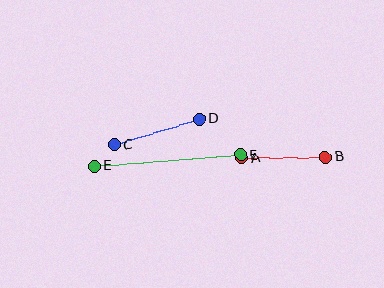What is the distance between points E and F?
The distance is approximately 147 pixels.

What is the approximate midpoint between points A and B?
The midpoint is at approximately (283, 158) pixels.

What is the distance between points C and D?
The distance is approximately 89 pixels.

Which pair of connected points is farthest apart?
Points E and F are farthest apart.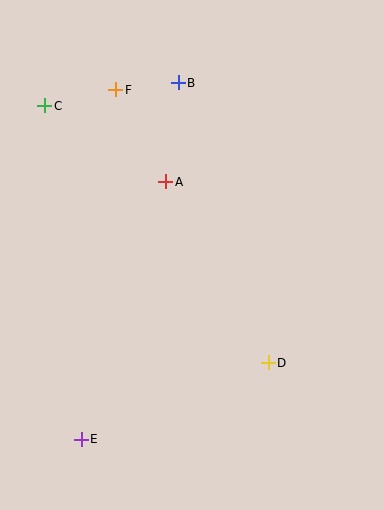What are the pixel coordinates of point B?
Point B is at (178, 83).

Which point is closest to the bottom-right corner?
Point D is closest to the bottom-right corner.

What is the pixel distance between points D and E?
The distance between D and E is 202 pixels.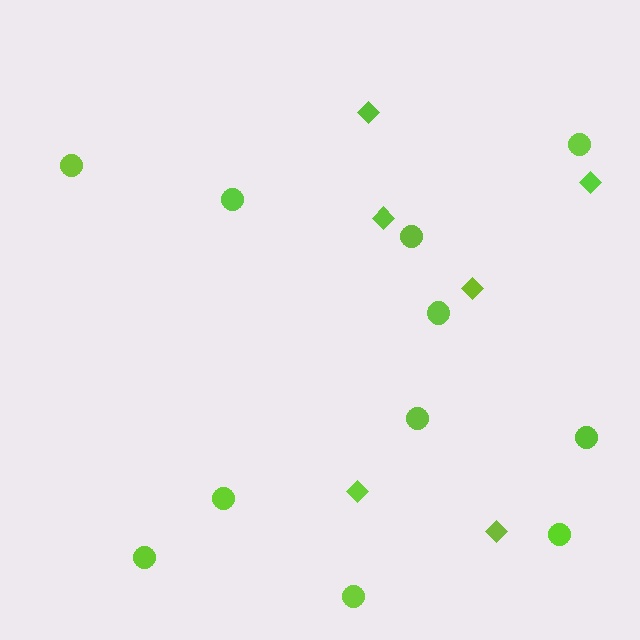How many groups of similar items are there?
There are 2 groups: one group of circles (11) and one group of diamonds (6).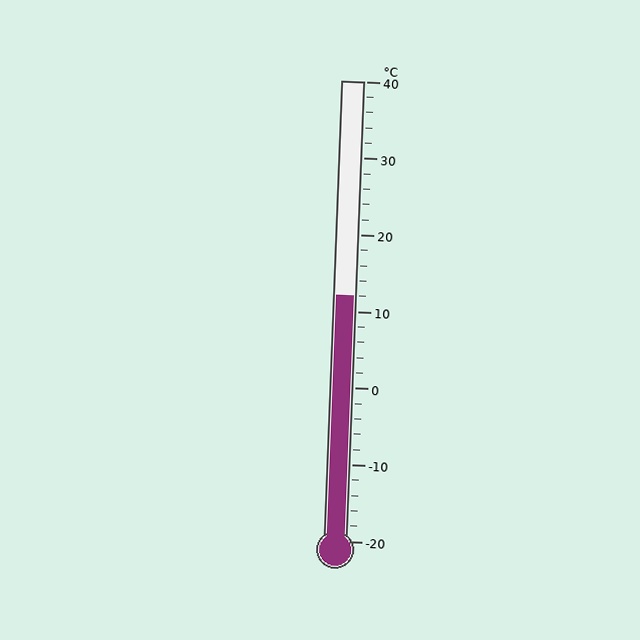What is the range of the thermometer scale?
The thermometer scale ranges from -20°C to 40°C.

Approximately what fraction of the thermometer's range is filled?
The thermometer is filled to approximately 55% of its range.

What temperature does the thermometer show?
The thermometer shows approximately 12°C.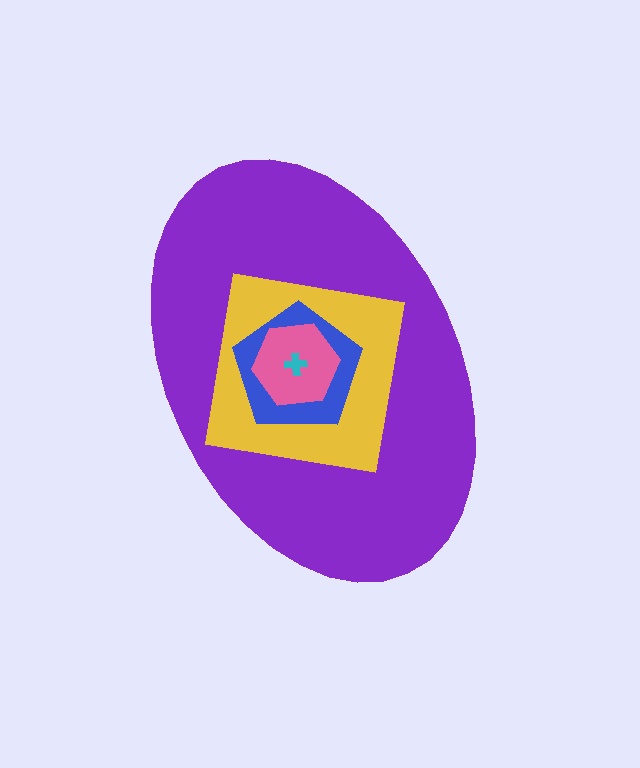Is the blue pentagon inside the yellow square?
Yes.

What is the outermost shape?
The purple ellipse.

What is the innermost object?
The cyan cross.